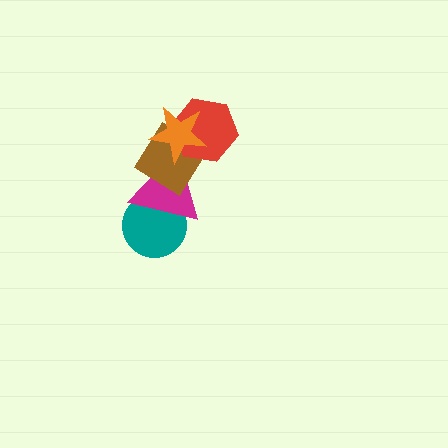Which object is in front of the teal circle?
The magenta triangle is in front of the teal circle.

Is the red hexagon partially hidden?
Yes, it is partially covered by another shape.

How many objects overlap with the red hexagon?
2 objects overlap with the red hexagon.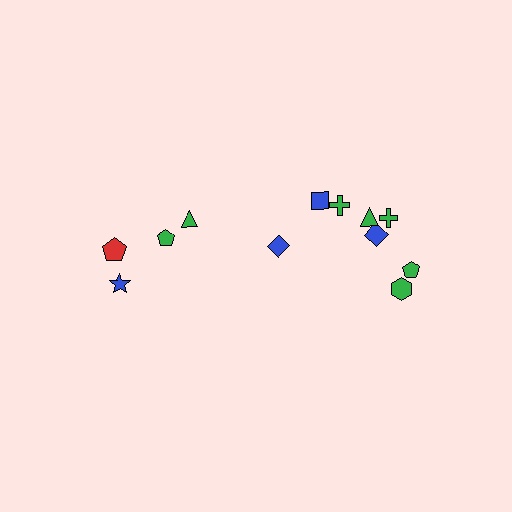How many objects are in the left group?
There are 4 objects.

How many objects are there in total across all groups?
There are 12 objects.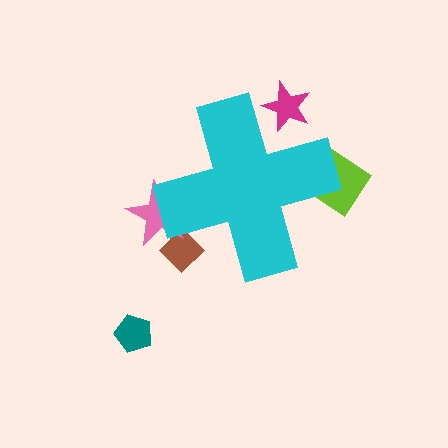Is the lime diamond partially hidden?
Yes, the lime diamond is partially hidden behind the cyan cross.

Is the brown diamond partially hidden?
Yes, the brown diamond is partially hidden behind the cyan cross.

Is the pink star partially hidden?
Yes, the pink star is partially hidden behind the cyan cross.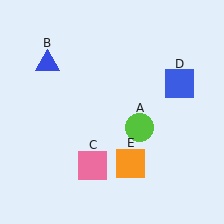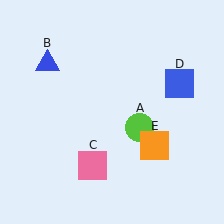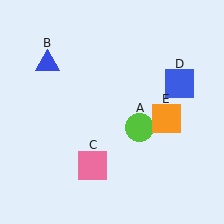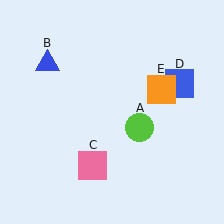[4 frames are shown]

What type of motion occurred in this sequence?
The orange square (object E) rotated counterclockwise around the center of the scene.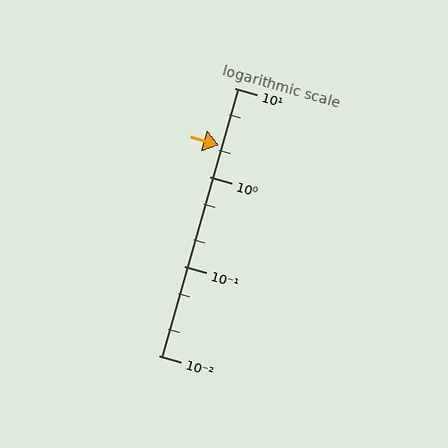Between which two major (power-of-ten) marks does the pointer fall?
The pointer is between 1 and 10.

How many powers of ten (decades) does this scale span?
The scale spans 3 decades, from 0.01 to 10.